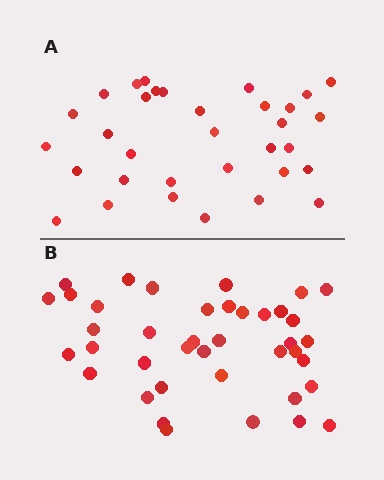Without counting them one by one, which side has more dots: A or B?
Region B (the bottom region) has more dots.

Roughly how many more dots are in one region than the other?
Region B has roughly 8 or so more dots than region A.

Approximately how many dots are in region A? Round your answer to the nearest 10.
About 30 dots. (The exact count is 33, which rounds to 30.)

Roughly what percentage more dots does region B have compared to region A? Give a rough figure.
About 20% more.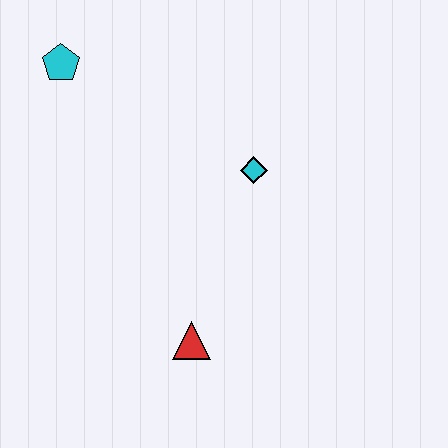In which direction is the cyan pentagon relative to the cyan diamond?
The cyan pentagon is to the left of the cyan diamond.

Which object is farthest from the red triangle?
The cyan pentagon is farthest from the red triangle.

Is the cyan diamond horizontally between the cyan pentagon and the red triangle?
No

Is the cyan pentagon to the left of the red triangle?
Yes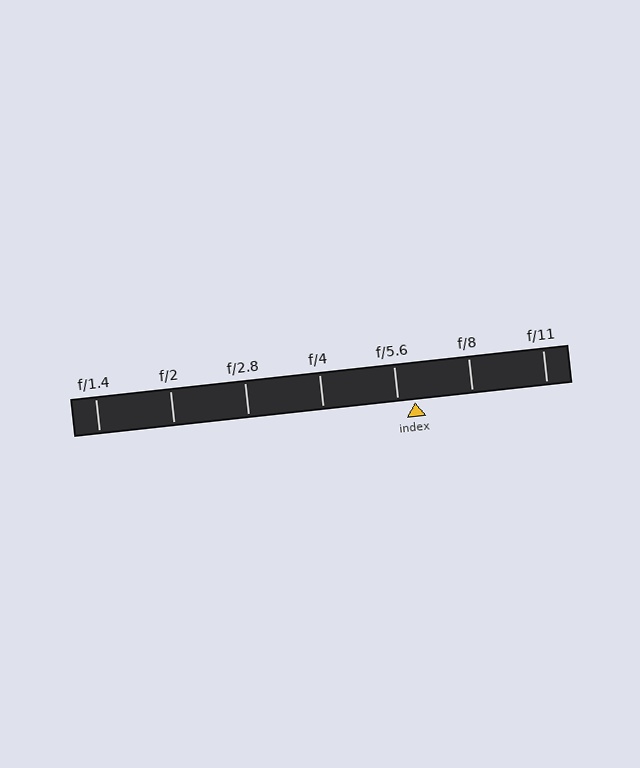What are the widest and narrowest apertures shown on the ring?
The widest aperture shown is f/1.4 and the narrowest is f/11.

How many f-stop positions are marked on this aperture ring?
There are 7 f-stop positions marked.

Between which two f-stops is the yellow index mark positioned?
The index mark is between f/5.6 and f/8.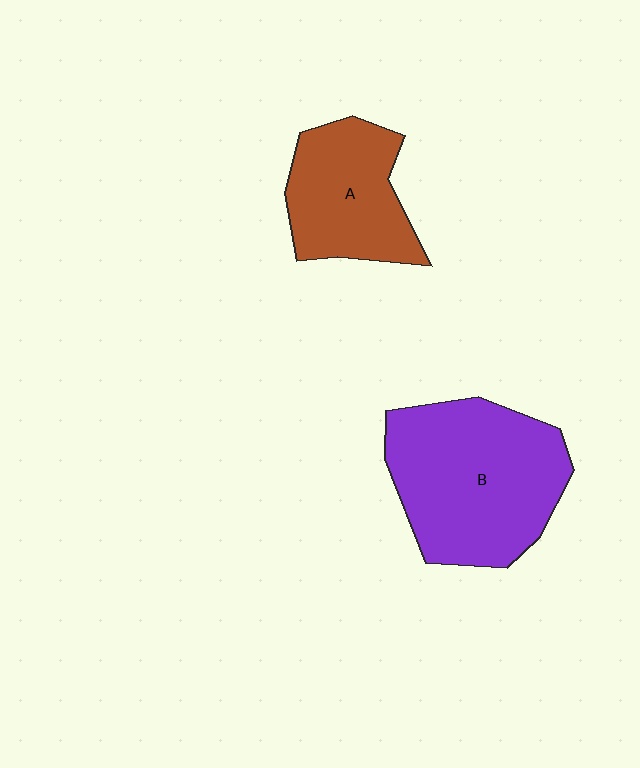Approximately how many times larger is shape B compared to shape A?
Approximately 1.6 times.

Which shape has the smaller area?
Shape A (brown).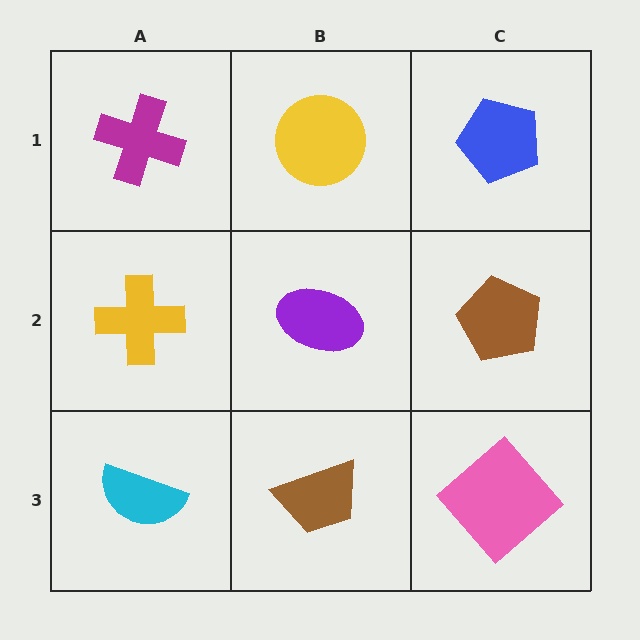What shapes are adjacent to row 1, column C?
A brown pentagon (row 2, column C), a yellow circle (row 1, column B).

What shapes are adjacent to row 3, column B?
A purple ellipse (row 2, column B), a cyan semicircle (row 3, column A), a pink diamond (row 3, column C).